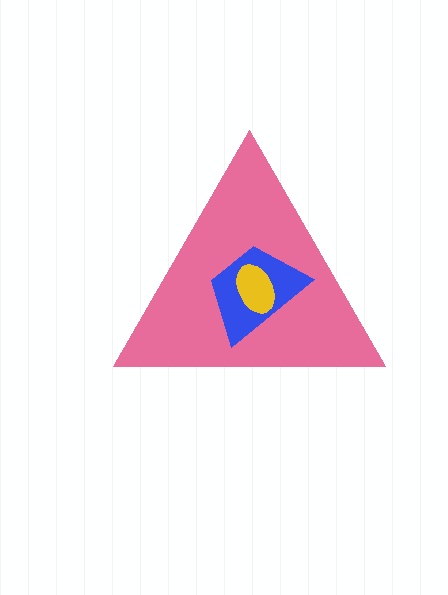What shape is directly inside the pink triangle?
The blue trapezoid.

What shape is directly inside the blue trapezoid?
The yellow ellipse.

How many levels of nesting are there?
3.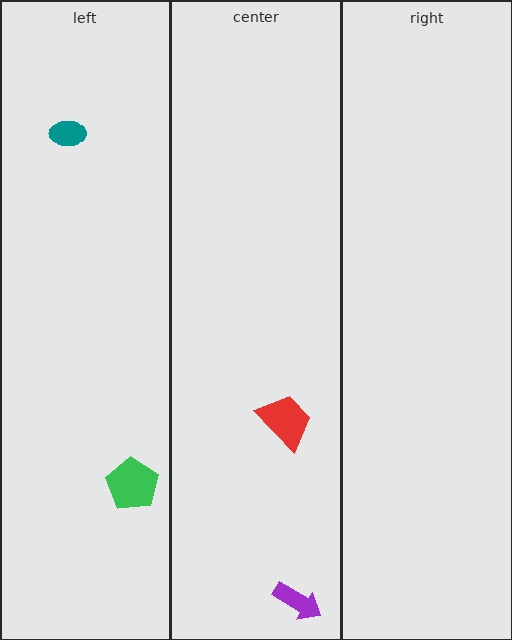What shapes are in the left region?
The green pentagon, the teal ellipse.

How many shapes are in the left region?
2.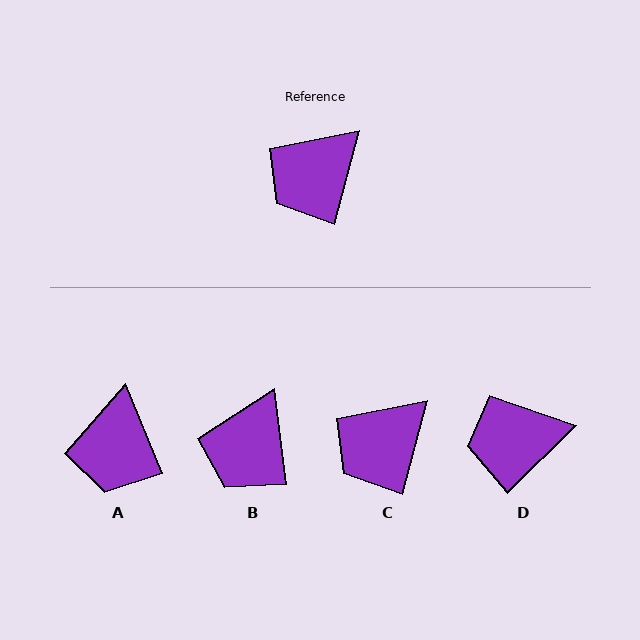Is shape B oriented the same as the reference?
No, it is off by about 22 degrees.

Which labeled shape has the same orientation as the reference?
C.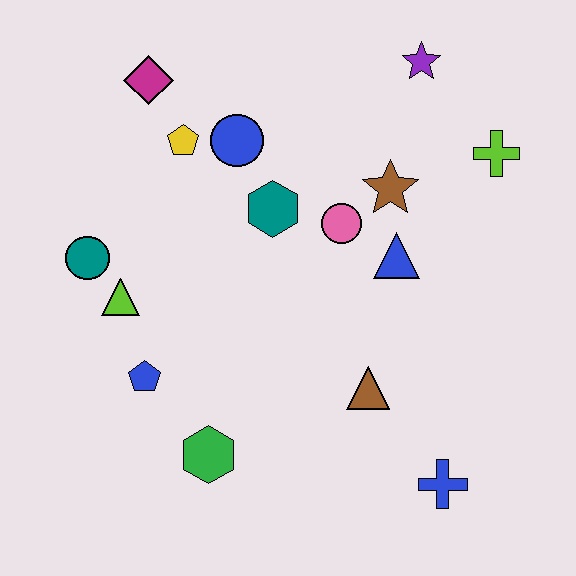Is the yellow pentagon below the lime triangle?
No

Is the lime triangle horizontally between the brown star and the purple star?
No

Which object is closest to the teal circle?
The lime triangle is closest to the teal circle.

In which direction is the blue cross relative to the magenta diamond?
The blue cross is below the magenta diamond.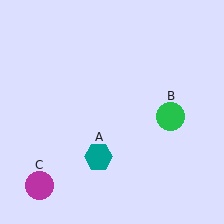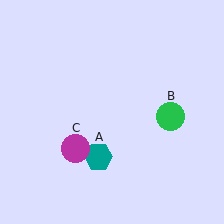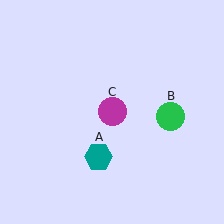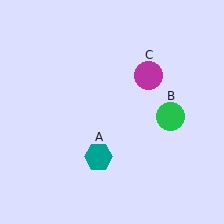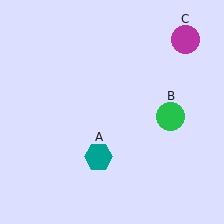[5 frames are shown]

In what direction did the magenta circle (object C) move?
The magenta circle (object C) moved up and to the right.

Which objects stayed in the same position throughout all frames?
Teal hexagon (object A) and green circle (object B) remained stationary.